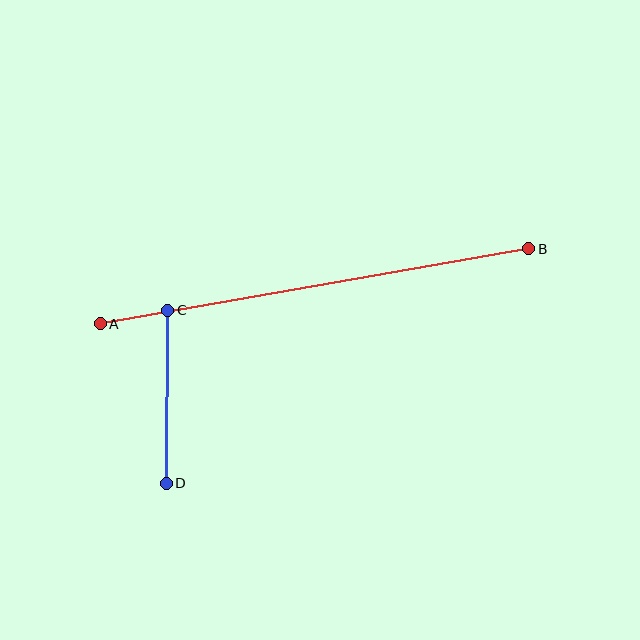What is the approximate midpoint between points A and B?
The midpoint is at approximately (314, 286) pixels.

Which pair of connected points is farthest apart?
Points A and B are farthest apart.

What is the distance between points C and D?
The distance is approximately 173 pixels.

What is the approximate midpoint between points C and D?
The midpoint is at approximately (167, 397) pixels.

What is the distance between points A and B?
The distance is approximately 435 pixels.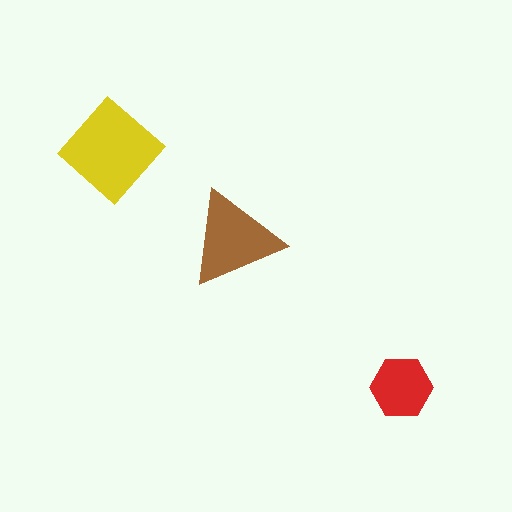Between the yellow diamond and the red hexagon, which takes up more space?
The yellow diamond.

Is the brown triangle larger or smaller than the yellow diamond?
Smaller.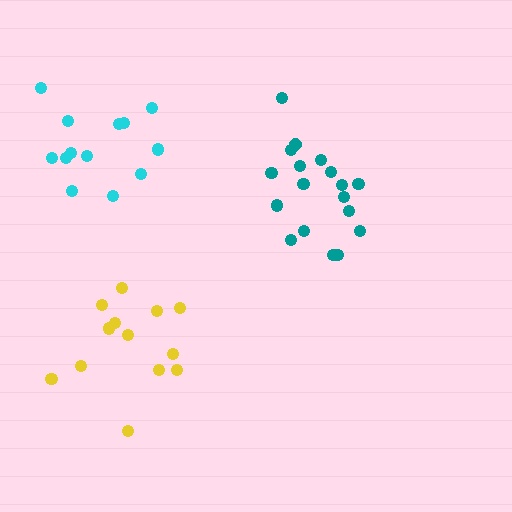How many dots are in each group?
Group 1: 13 dots, Group 2: 13 dots, Group 3: 18 dots (44 total).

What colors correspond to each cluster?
The clusters are colored: yellow, cyan, teal.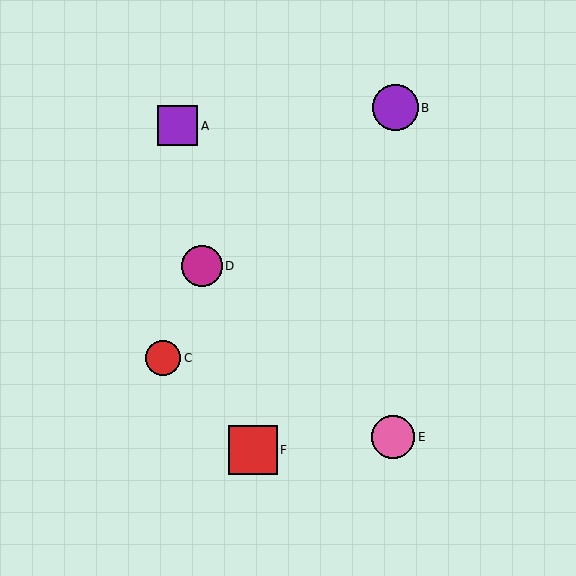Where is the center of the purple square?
The center of the purple square is at (178, 126).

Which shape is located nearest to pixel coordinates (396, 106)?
The purple circle (labeled B) at (395, 108) is nearest to that location.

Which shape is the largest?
The red square (labeled F) is the largest.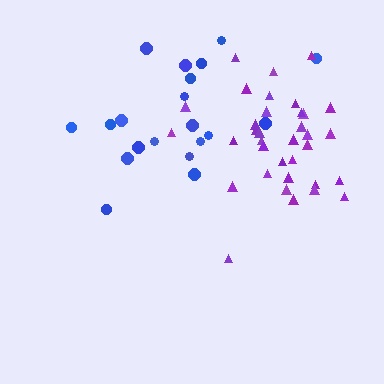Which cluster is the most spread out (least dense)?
Blue.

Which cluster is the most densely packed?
Purple.